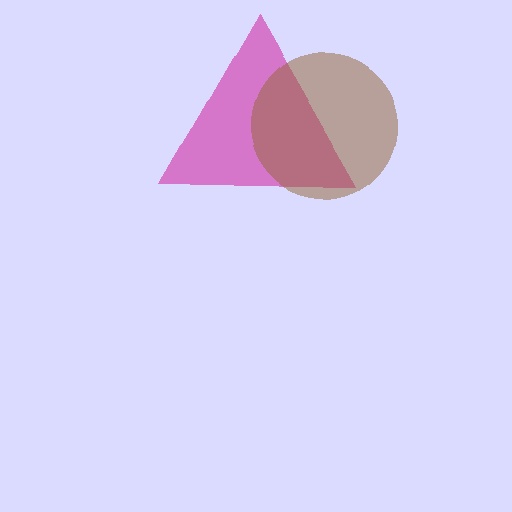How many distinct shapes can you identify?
There are 2 distinct shapes: a magenta triangle, a brown circle.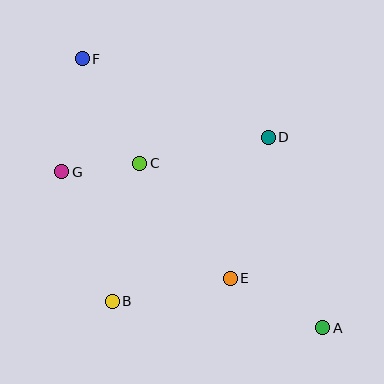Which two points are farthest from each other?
Points A and F are farthest from each other.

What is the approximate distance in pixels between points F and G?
The distance between F and G is approximately 115 pixels.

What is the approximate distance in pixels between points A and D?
The distance between A and D is approximately 198 pixels.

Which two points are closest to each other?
Points C and G are closest to each other.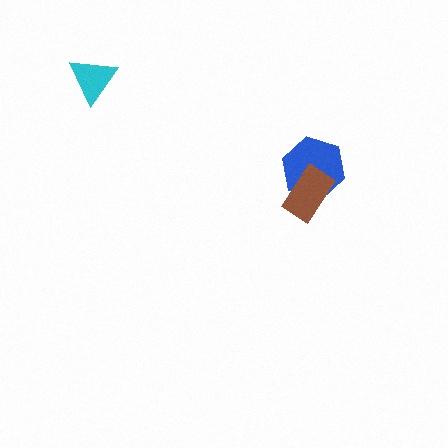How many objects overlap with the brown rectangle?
1 object overlaps with the brown rectangle.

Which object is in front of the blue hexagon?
The brown rectangle is in front of the blue hexagon.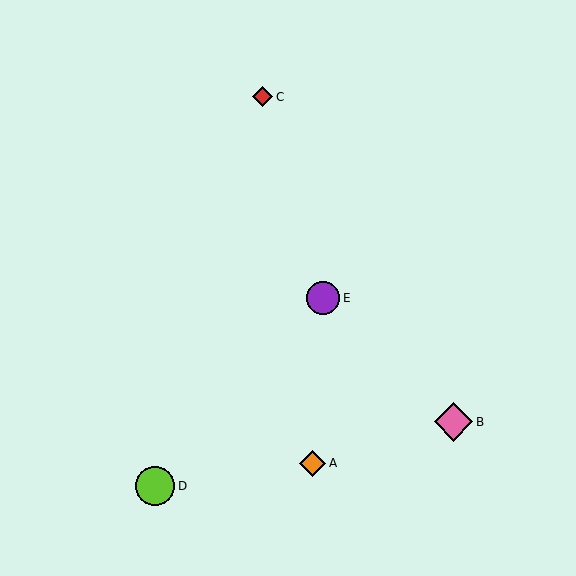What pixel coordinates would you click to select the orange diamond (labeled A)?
Click at (313, 463) to select the orange diamond A.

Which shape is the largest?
The lime circle (labeled D) is the largest.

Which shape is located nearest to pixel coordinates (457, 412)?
The pink diamond (labeled B) at (454, 422) is nearest to that location.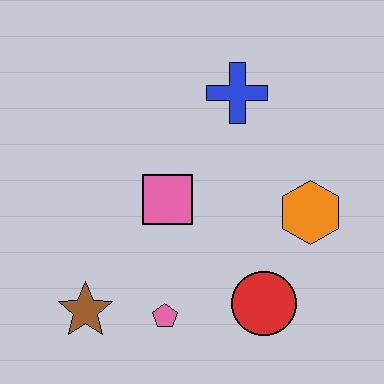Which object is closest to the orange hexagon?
The red circle is closest to the orange hexagon.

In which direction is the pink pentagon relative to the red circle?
The pink pentagon is to the left of the red circle.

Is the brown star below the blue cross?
Yes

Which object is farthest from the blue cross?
The brown star is farthest from the blue cross.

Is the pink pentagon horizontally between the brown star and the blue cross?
Yes